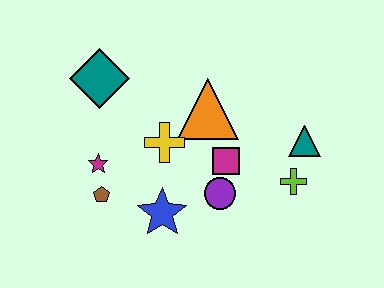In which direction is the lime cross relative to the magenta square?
The lime cross is to the right of the magenta square.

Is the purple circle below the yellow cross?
Yes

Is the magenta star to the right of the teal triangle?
No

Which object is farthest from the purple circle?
The teal diamond is farthest from the purple circle.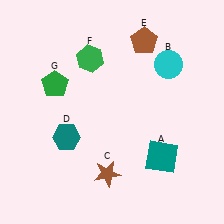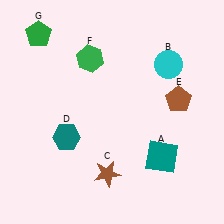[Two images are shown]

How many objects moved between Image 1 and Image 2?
2 objects moved between the two images.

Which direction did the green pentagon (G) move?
The green pentagon (G) moved up.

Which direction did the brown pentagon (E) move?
The brown pentagon (E) moved down.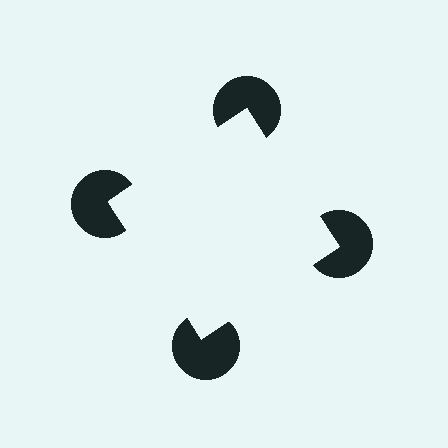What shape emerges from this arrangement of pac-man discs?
An illusory square — its edges are inferred from the aligned wedge cuts in the pac-man discs, not physically drawn.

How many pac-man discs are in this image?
There are 4 — one at each vertex of the illusory square.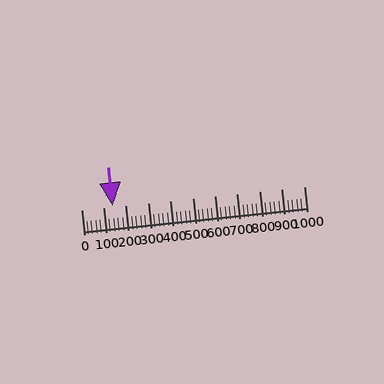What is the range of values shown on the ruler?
The ruler shows values from 0 to 1000.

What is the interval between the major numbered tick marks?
The major tick marks are spaced 100 units apart.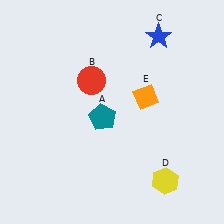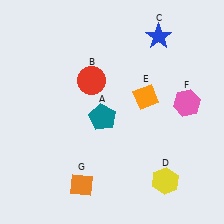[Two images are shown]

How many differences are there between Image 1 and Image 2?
There are 2 differences between the two images.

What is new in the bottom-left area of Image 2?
An orange diamond (G) was added in the bottom-left area of Image 2.